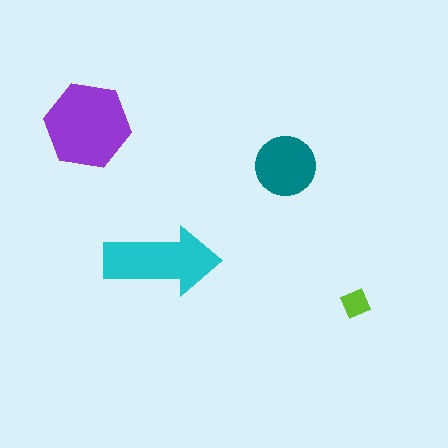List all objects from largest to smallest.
The purple hexagon, the cyan arrow, the teal circle, the lime diamond.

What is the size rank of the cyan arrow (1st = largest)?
2nd.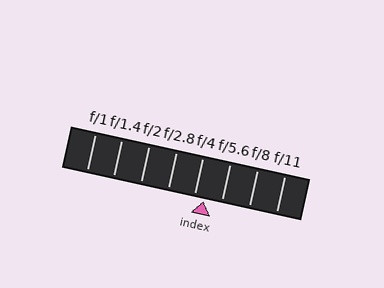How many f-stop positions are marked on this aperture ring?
There are 8 f-stop positions marked.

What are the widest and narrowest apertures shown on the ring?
The widest aperture shown is f/1 and the narrowest is f/11.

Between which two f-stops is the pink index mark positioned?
The index mark is between f/4 and f/5.6.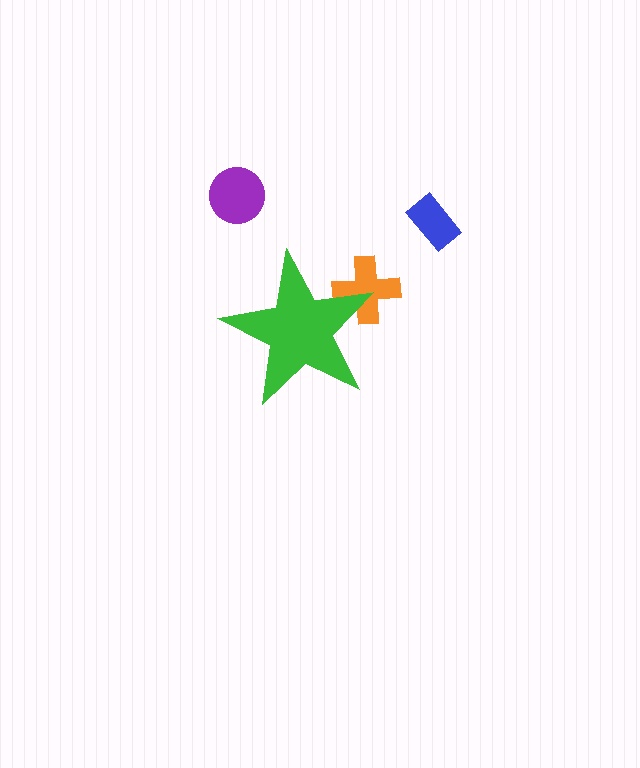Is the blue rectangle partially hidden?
No, the blue rectangle is fully visible.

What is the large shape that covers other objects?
A green star.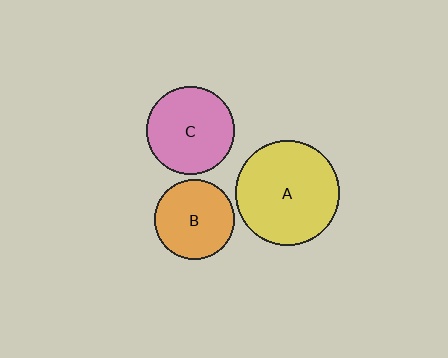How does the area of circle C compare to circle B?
Approximately 1.2 times.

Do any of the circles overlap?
No, none of the circles overlap.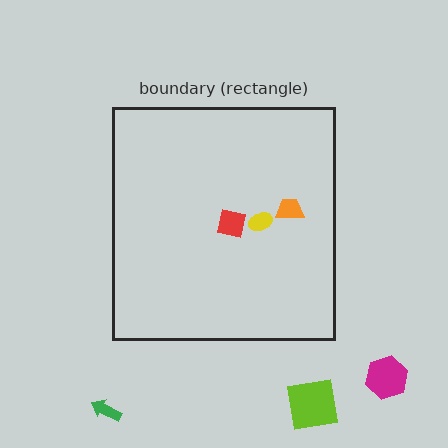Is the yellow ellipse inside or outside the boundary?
Inside.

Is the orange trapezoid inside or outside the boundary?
Inside.